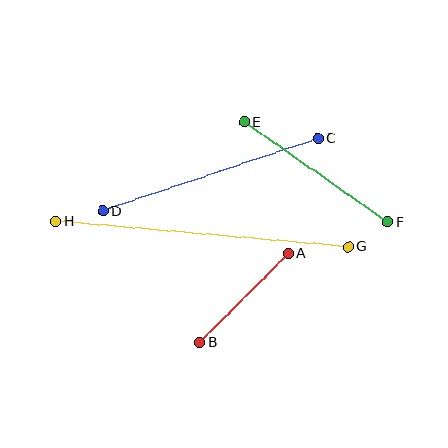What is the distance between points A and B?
The distance is approximately 125 pixels.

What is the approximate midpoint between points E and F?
The midpoint is at approximately (316, 172) pixels.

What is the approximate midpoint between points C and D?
The midpoint is at approximately (210, 175) pixels.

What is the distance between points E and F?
The distance is approximately 175 pixels.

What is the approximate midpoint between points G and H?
The midpoint is at approximately (202, 234) pixels.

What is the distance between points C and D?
The distance is approximately 227 pixels.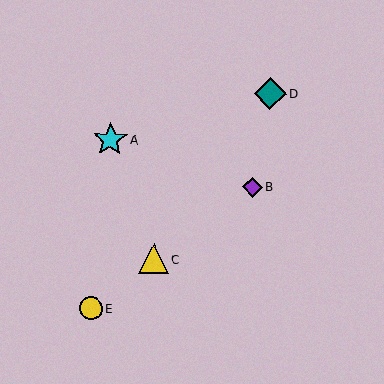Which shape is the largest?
The cyan star (labeled A) is the largest.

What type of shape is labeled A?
Shape A is a cyan star.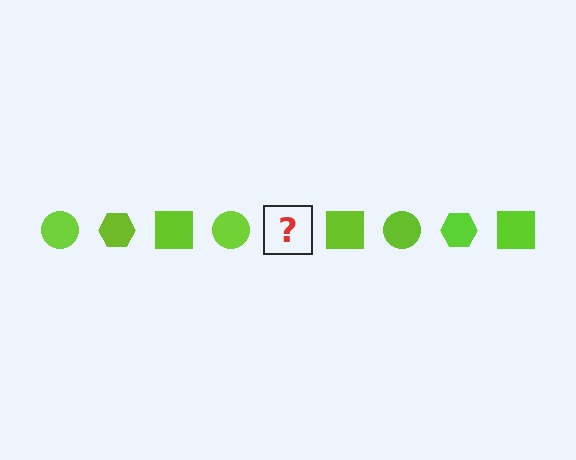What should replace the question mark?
The question mark should be replaced with a lime hexagon.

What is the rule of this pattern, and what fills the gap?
The rule is that the pattern cycles through circle, hexagon, square shapes in lime. The gap should be filled with a lime hexagon.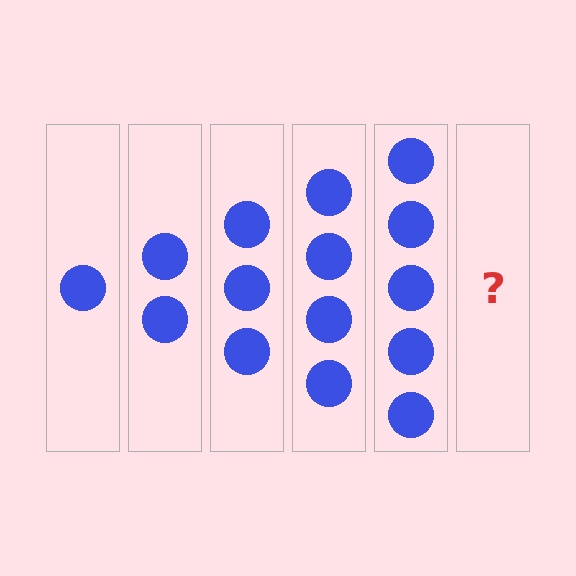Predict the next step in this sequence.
The next step is 6 circles.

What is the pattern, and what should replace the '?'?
The pattern is that each step adds one more circle. The '?' should be 6 circles.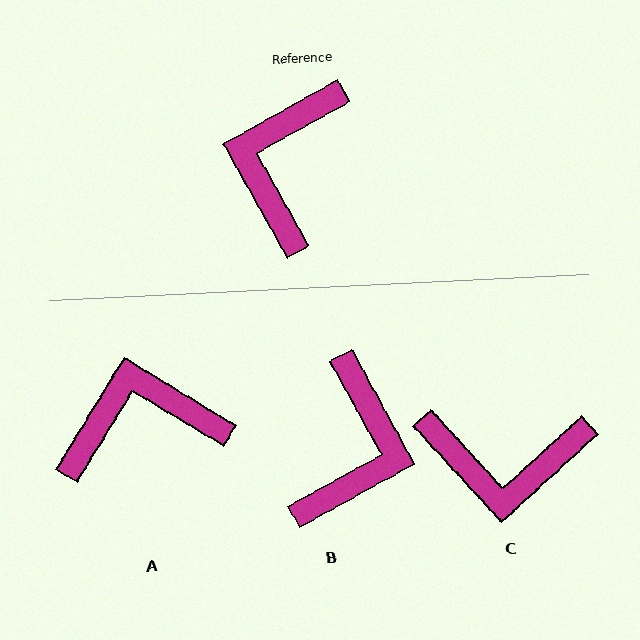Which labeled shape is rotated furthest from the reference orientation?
B, about 180 degrees away.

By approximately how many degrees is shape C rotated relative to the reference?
Approximately 103 degrees counter-clockwise.